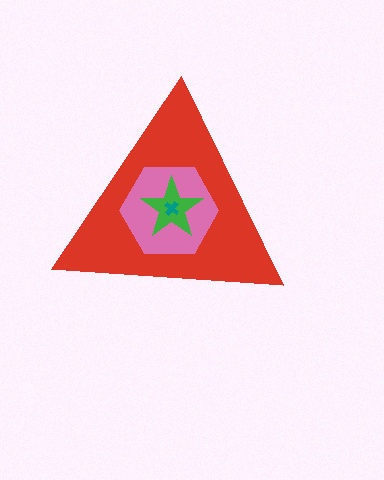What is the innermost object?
The teal cross.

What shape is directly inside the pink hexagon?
The green star.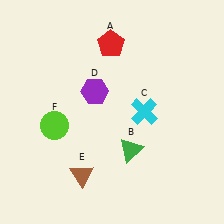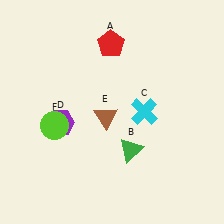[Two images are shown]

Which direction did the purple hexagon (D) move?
The purple hexagon (D) moved left.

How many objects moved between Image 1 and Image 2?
2 objects moved between the two images.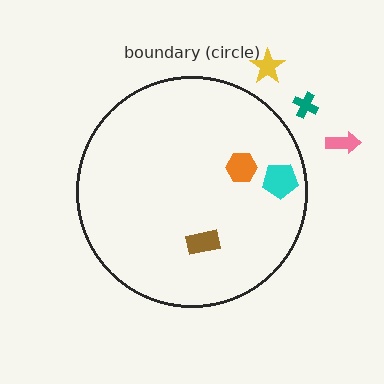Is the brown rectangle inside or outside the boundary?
Inside.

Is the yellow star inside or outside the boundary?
Outside.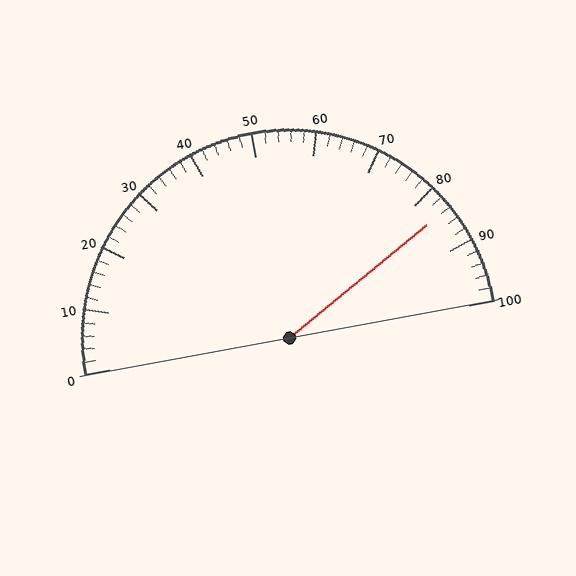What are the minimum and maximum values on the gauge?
The gauge ranges from 0 to 100.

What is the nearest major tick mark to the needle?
The nearest major tick mark is 80.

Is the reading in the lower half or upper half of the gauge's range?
The reading is in the upper half of the range (0 to 100).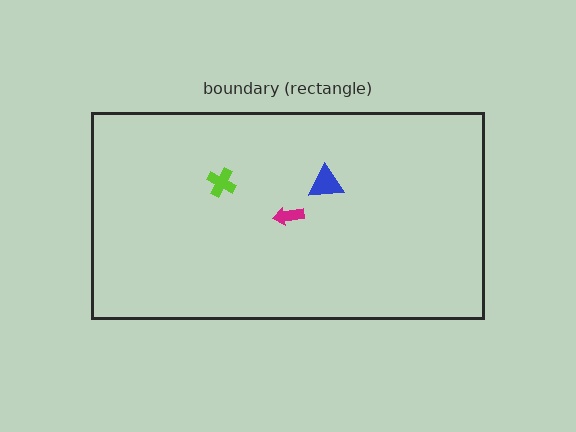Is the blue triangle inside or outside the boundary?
Inside.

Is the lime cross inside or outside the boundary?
Inside.